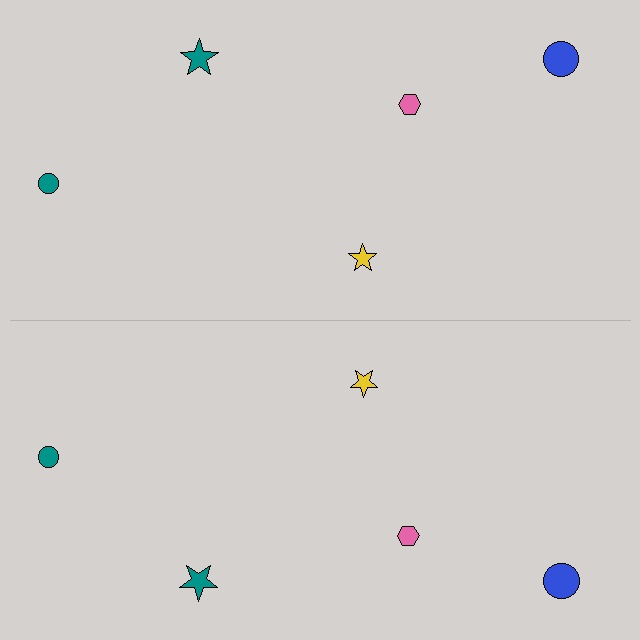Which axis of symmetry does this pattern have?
The pattern has a horizontal axis of symmetry running through the center of the image.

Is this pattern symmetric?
Yes, this pattern has bilateral (reflection) symmetry.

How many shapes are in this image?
There are 10 shapes in this image.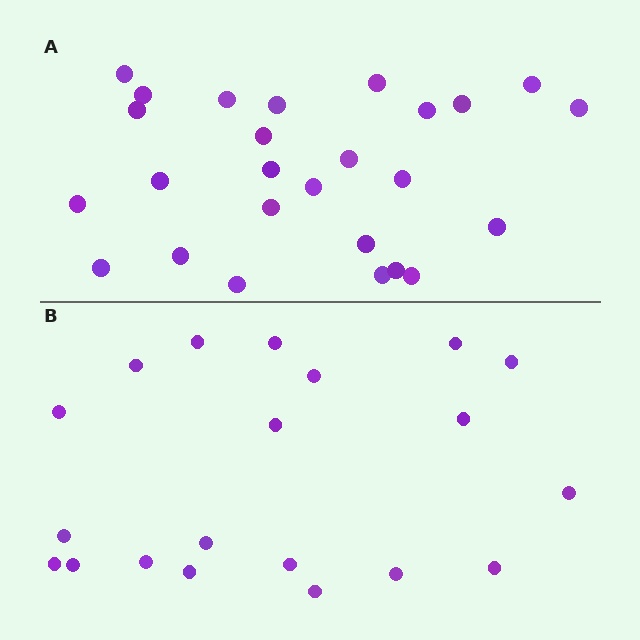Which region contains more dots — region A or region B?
Region A (the top region) has more dots.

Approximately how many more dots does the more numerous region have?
Region A has about 6 more dots than region B.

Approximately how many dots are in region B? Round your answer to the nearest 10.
About 20 dots.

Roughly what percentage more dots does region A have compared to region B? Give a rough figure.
About 30% more.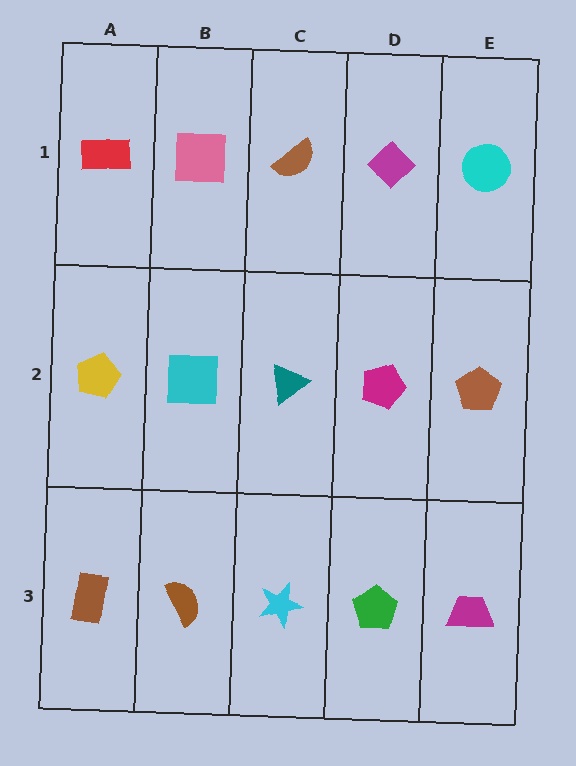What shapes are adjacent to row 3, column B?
A cyan square (row 2, column B), a brown rectangle (row 3, column A), a cyan star (row 3, column C).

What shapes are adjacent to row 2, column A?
A red rectangle (row 1, column A), a brown rectangle (row 3, column A), a cyan square (row 2, column B).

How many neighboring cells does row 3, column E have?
2.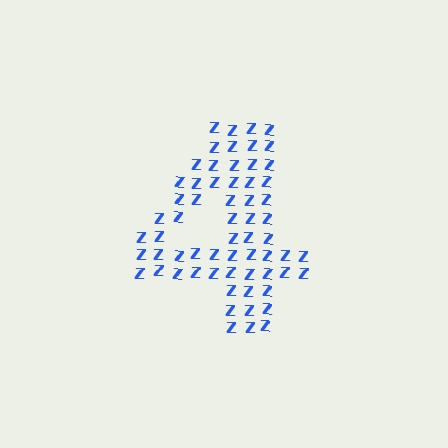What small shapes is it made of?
It is made of small letter Z's.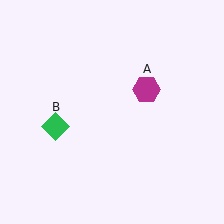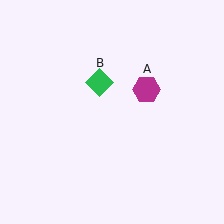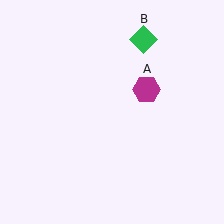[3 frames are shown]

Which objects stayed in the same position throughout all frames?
Magenta hexagon (object A) remained stationary.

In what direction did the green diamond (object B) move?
The green diamond (object B) moved up and to the right.